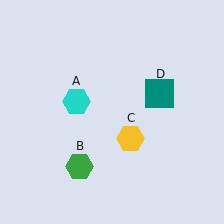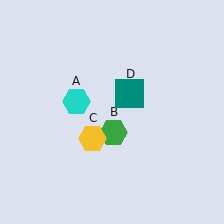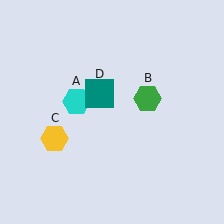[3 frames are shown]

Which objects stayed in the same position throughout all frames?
Cyan hexagon (object A) remained stationary.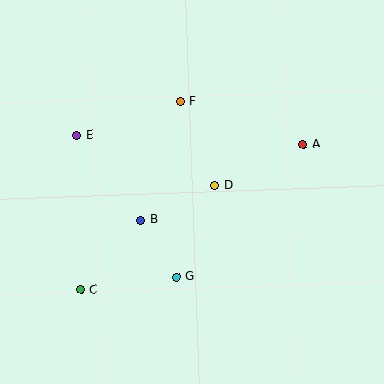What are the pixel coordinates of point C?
Point C is at (80, 290).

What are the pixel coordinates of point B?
Point B is at (141, 220).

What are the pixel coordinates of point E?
Point E is at (77, 136).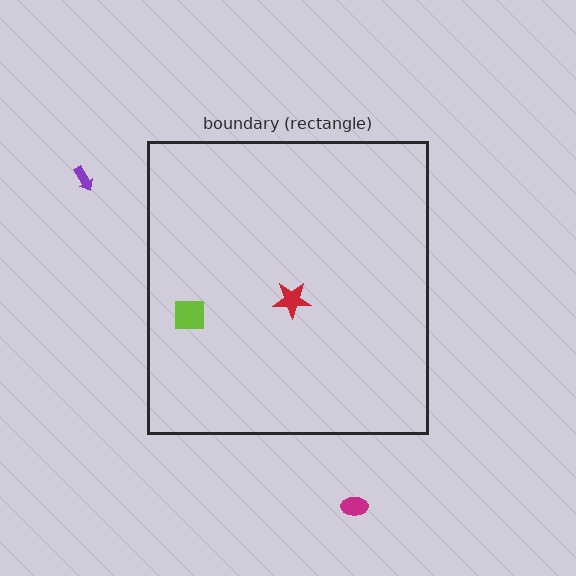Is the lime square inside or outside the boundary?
Inside.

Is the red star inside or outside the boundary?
Inside.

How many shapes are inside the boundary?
2 inside, 2 outside.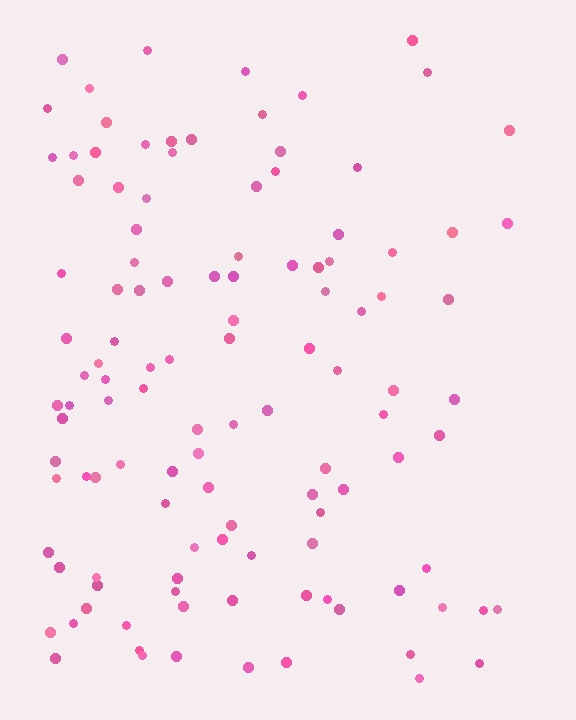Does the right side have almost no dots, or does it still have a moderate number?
Still a moderate number, just noticeably fewer than the left.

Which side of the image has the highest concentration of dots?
The left.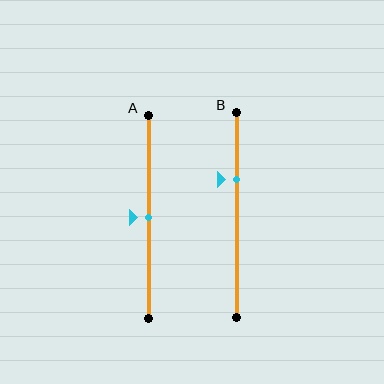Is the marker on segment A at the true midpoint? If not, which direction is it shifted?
Yes, the marker on segment A is at the true midpoint.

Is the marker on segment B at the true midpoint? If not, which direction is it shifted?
No, the marker on segment B is shifted upward by about 17% of the segment length.